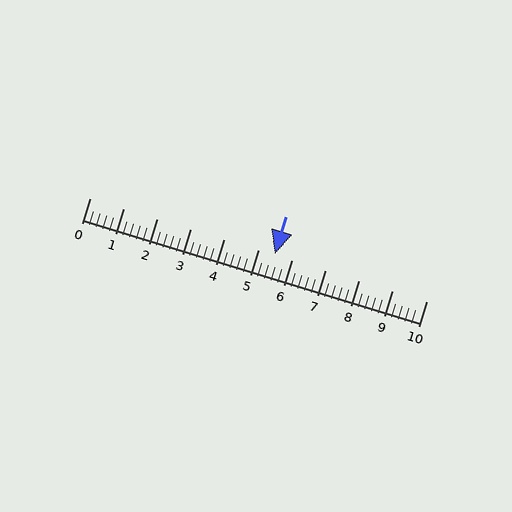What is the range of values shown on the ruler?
The ruler shows values from 0 to 10.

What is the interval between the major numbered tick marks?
The major tick marks are spaced 1 units apart.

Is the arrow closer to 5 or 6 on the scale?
The arrow is closer to 6.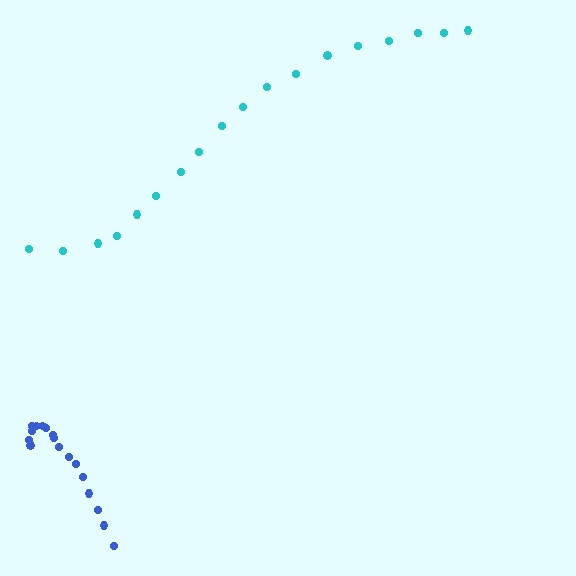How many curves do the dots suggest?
There are 2 distinct paths.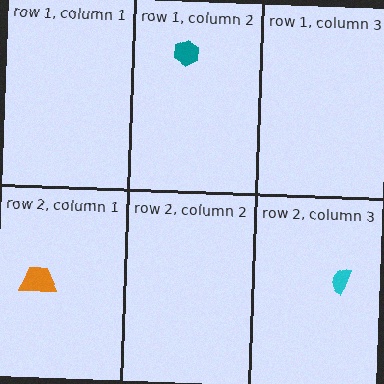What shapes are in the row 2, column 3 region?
The cyan semicircle.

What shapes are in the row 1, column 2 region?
The teal hexagon.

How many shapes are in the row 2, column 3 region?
1.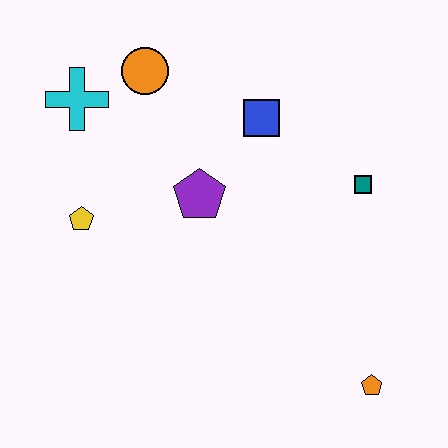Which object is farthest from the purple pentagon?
The orange pentagon is farthest from the purple pentagon.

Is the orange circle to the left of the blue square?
Yes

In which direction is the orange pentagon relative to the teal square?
The orange pentagon is below the teal square.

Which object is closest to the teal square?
The blue square is closest to the teal square.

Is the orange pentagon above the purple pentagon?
No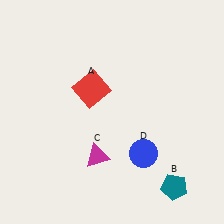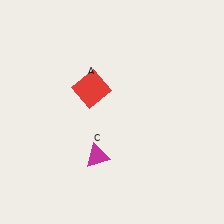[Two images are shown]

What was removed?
The blue circle (D), the teal pentagon (B) were removed in Image 2.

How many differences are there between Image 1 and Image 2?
There are 2 differences between the two images.